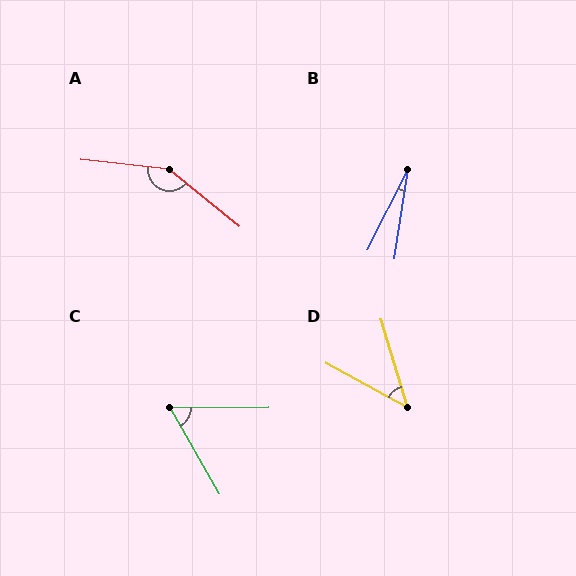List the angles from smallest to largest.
B (18°), D (45°), C (61°), A (147°).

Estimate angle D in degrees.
Approximately 45 degrees.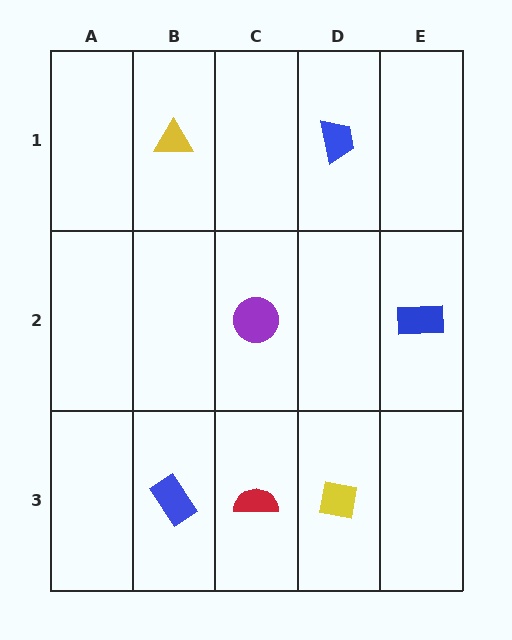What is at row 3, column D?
A yellow square.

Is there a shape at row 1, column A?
No, that cell is empty.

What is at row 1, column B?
A yellow triangle.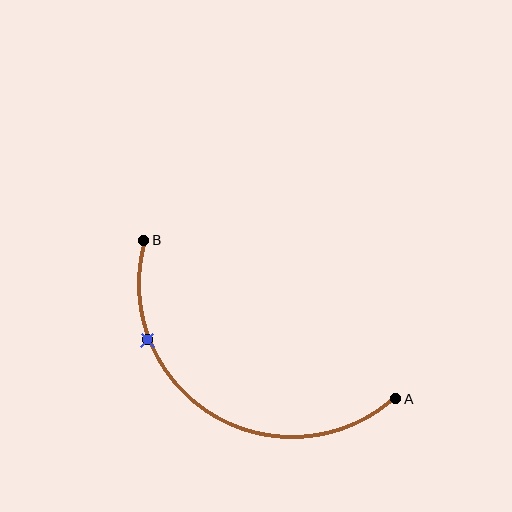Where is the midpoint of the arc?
The arc midpoint is the point on the curve farthest from the straight line joining A and B. It sits below that line.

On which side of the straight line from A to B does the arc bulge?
The arc bulges below the straight line connecting A and B.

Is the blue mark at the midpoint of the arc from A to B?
No. The blue mark lies on the arc but is closer to endpoint B. The arc midpoint would be at the point on the curve equidistant along the arc from both A and B.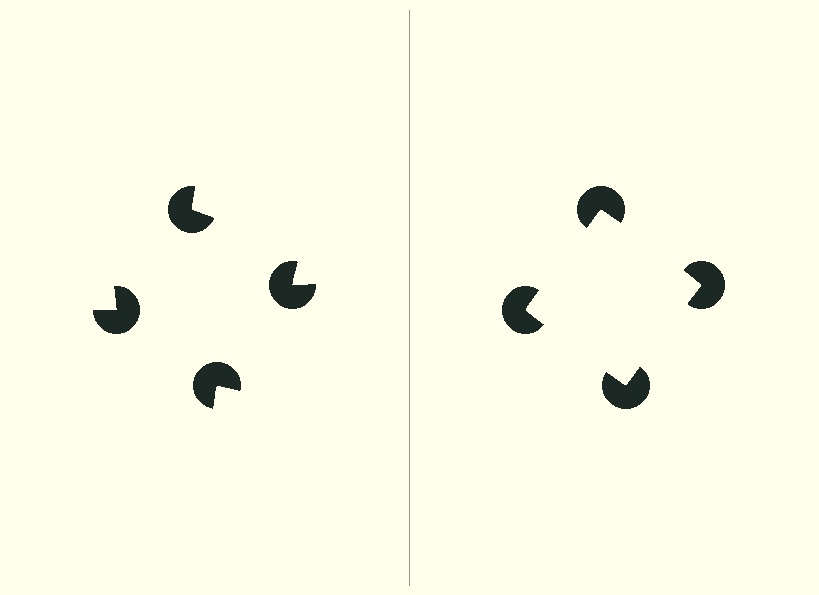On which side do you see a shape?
An illusory square appears on the right side. On the left side the wedge cuts are rotated, so no coherent shape forms.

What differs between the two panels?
The pac-man discs are positioned identically on both sides; only the wedge orientations differ. On the right they align to a square; on the left they are misaligned.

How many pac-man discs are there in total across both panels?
8 — 4 on each side.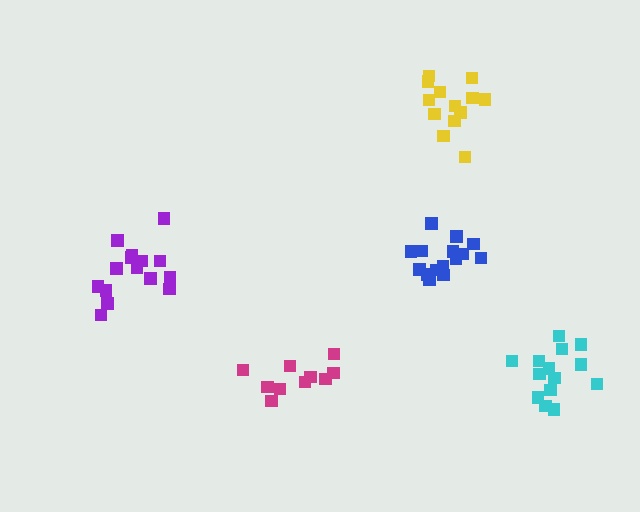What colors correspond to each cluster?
The clusters are colored: blue, yellow, magenta, cyan, purple.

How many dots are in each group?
Group 1: 15 dots, Group 2: 13 dots, Group 3: 10 dots, Group 4: 14 dots, Group 5: 15 dots (67 total).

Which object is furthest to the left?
The purple cluster is leftmost.